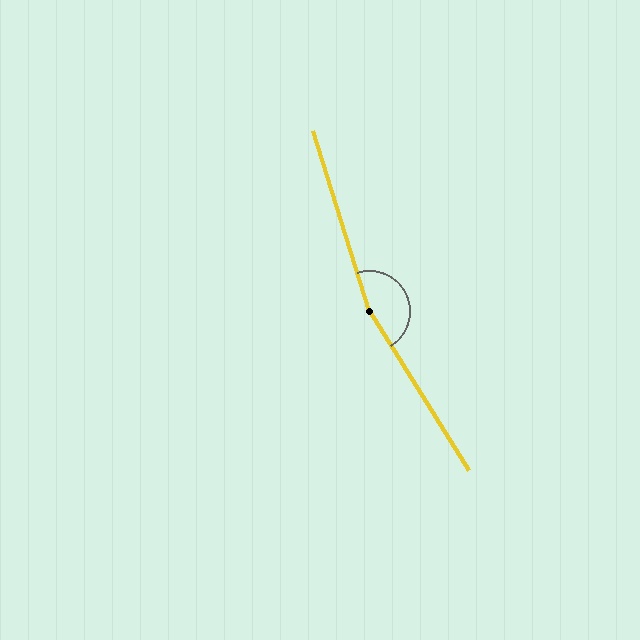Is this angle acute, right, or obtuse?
It is obtuse.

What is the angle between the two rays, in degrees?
Approximately 165 degrees.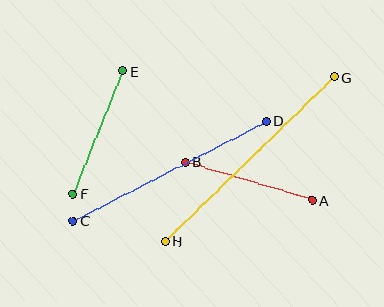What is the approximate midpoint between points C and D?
The midpoint is at approximately (170, 171) pixels.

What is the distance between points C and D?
The distance is approximately 218 pixels.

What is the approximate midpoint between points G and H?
The midpoint is at approximately (250, 159) pixels.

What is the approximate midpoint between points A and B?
The midpoint is at approximately (249, 181) pixels.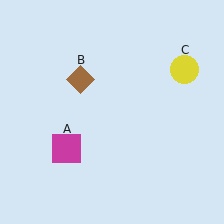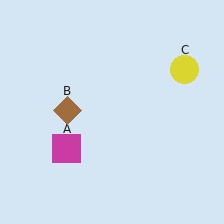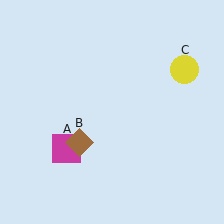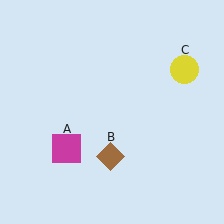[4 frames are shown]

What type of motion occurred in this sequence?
The brown diamond (object B) rotated counterclockwise around the center of the scene.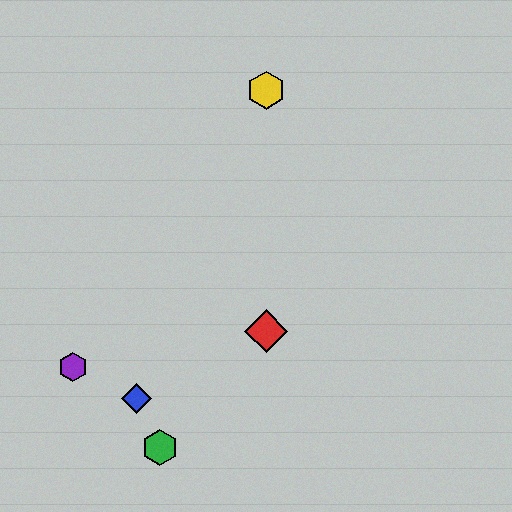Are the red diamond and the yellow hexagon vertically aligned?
Yes, both are at x≈266.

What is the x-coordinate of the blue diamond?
The blue diamond is at x≈136.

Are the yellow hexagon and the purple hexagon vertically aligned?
No, the yellow hexagon is at x≈266 and the purple hexagon is at x≈73.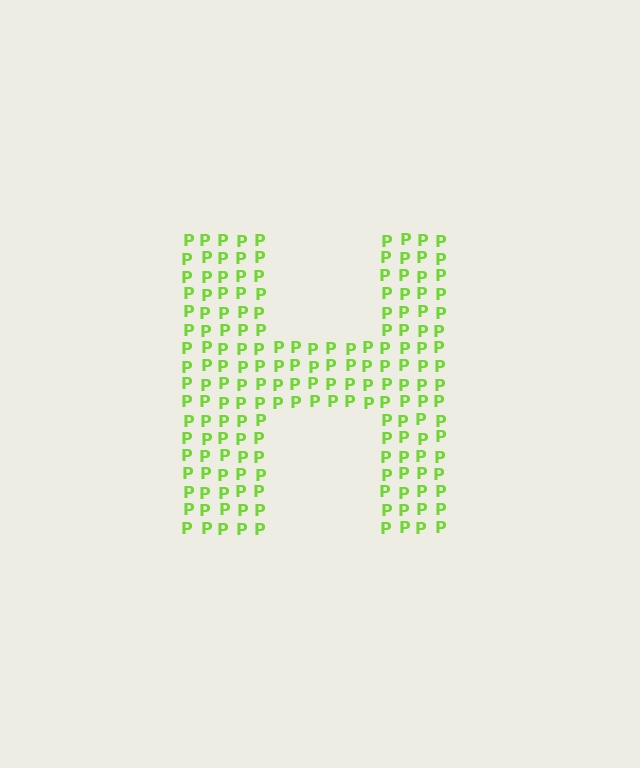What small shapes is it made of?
It is made of small letter P's.